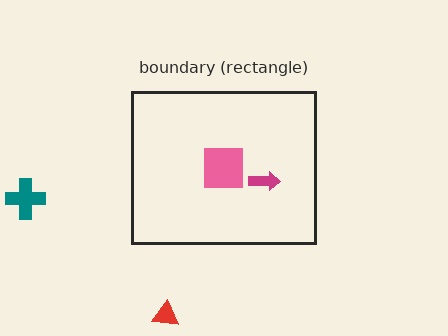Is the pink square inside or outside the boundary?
Inside.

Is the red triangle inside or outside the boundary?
Outside.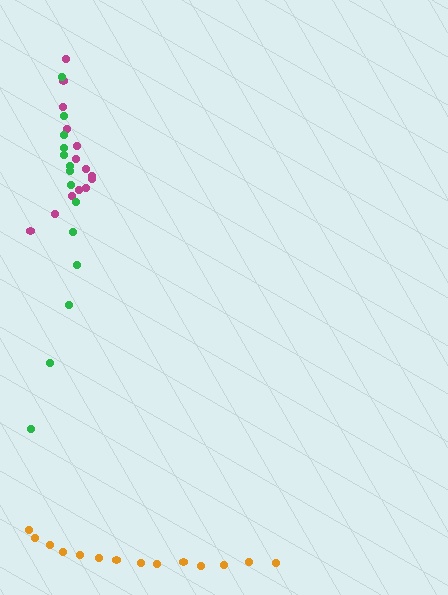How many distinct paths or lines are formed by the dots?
There are 3 distinct paths.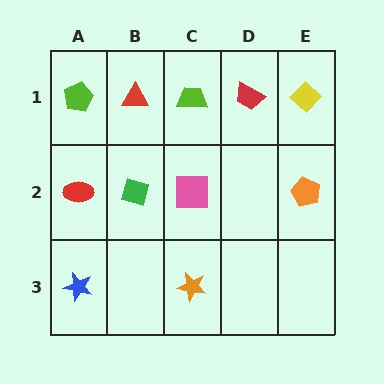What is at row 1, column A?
A lime pentagon.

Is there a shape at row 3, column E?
No, that cell is empty.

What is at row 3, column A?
A blue star.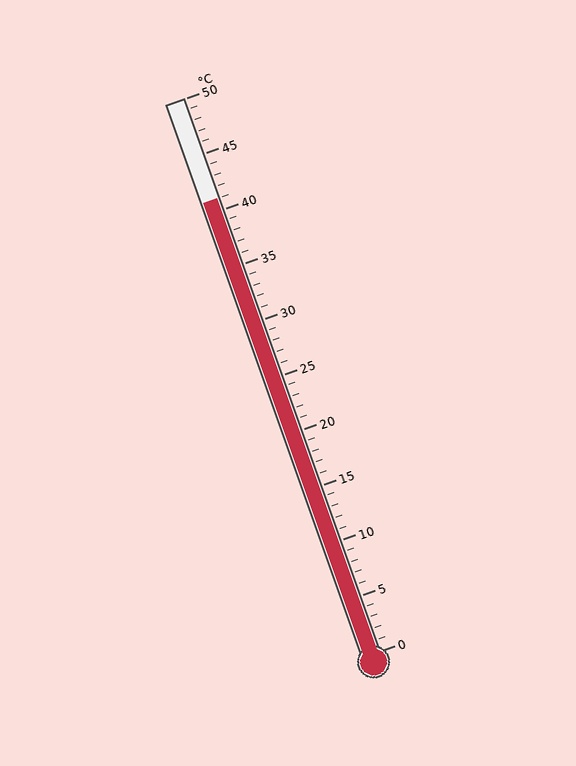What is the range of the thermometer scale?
The thermometer scale ranges from 0°C to 50°C.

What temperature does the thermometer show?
The thermometer shows approximately 41°C.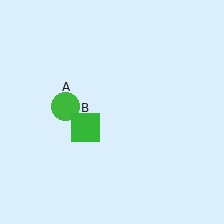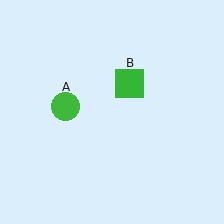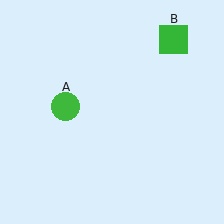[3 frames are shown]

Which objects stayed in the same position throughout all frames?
Green circle (object A) remained stationary.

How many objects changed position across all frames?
1 object changed position: green square (object B).